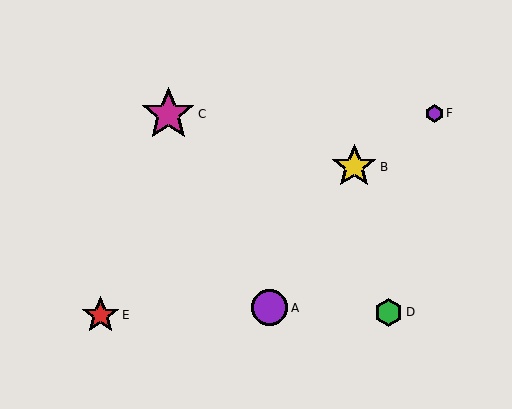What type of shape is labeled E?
Shape E is a red star.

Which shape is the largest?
The magenta star (labeled C) is the largest.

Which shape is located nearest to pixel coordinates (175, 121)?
The magenta star (labeled C) at (168, 114) is nearest to that location.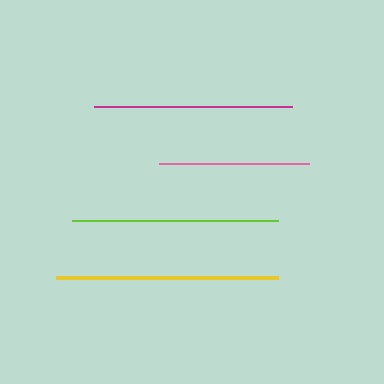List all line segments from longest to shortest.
From longest to shortest: yellow, lime, magenta, pink.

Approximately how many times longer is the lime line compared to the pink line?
The lime line is approximately 1.4 times the length of the pink line.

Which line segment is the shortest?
The pink line is the shortest at approximately 150 pixels.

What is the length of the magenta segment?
The magenta segment is approximately 197 pixels long.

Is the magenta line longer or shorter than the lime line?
The lime line is longer than the magenta line.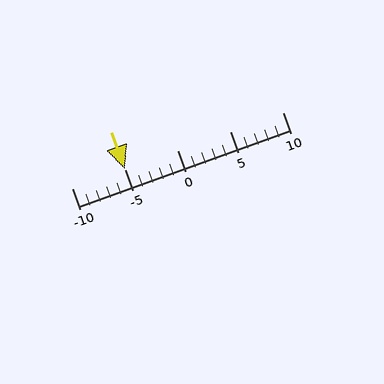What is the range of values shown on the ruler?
The ruler shows values from -10 to 10.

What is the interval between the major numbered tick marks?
The major tick marks are spaced 5 units apart.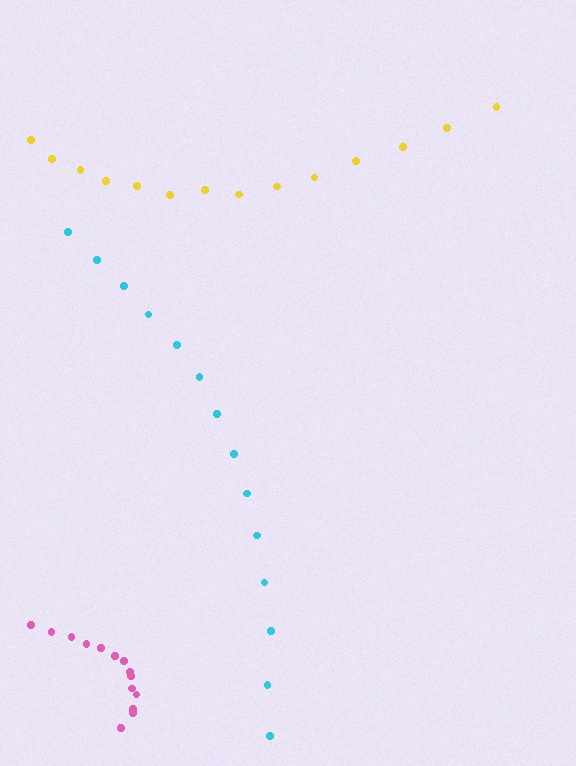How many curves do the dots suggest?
There are 3 distinct paths.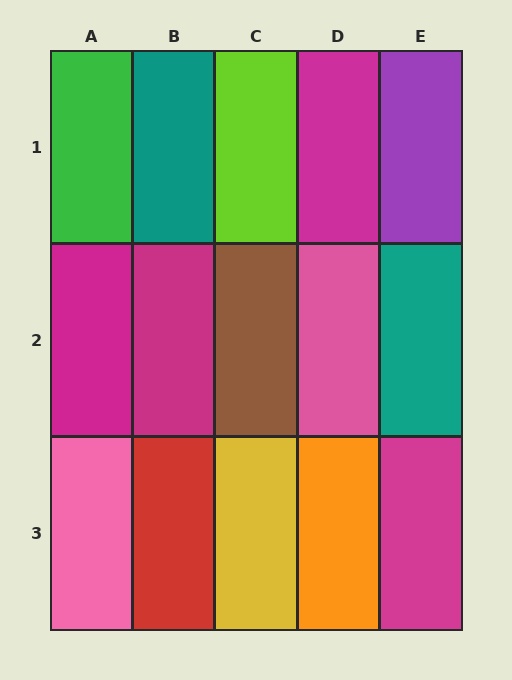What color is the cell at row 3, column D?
Orange.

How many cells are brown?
1 cell is brown.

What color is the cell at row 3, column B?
Red.